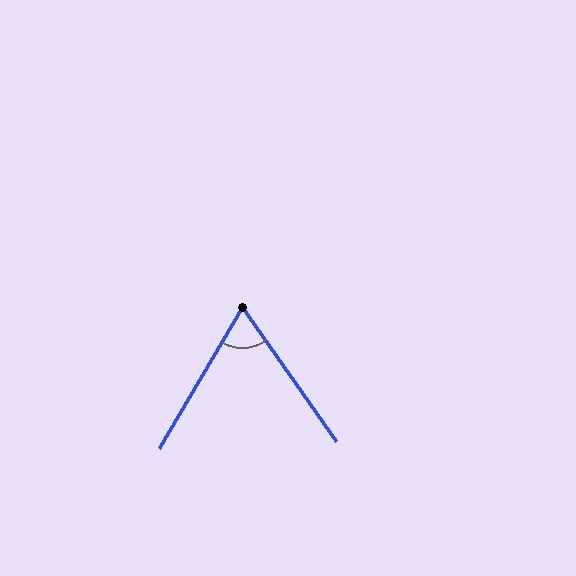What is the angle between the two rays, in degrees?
Approximately 66 degrees.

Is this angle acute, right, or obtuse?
It is acute.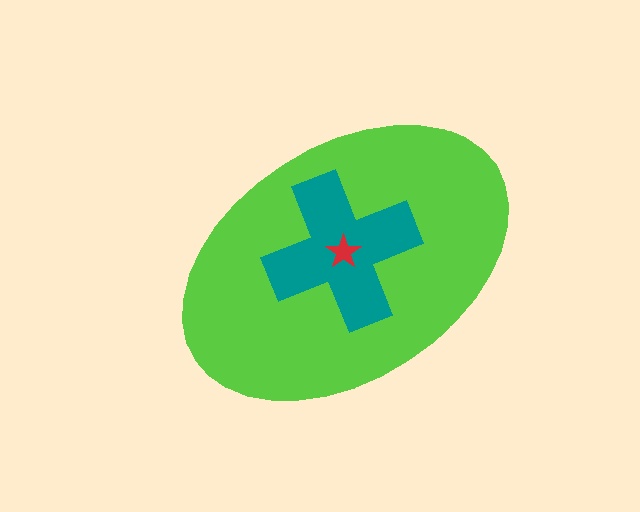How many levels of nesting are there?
3.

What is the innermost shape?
The red star.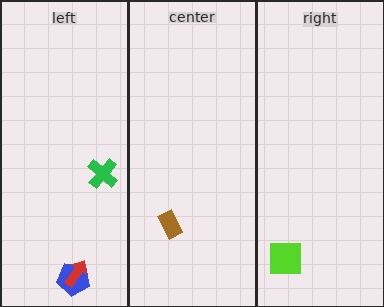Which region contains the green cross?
The left region.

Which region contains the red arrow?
The left region.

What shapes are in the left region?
The green cross, the blue pentagon, the red arrow.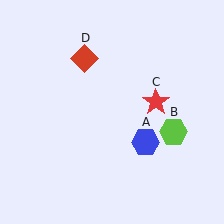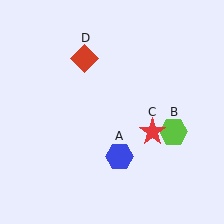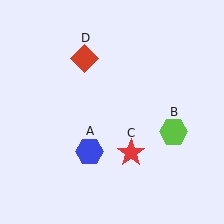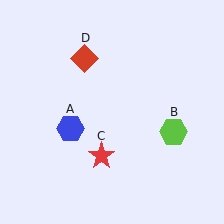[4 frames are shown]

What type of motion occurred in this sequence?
The blue hexagon (object A), red star (object C) rotated clockwise around the center of the scene.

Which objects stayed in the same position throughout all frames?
Lime hexagon (object B) and red diamond (object D) remained stationary.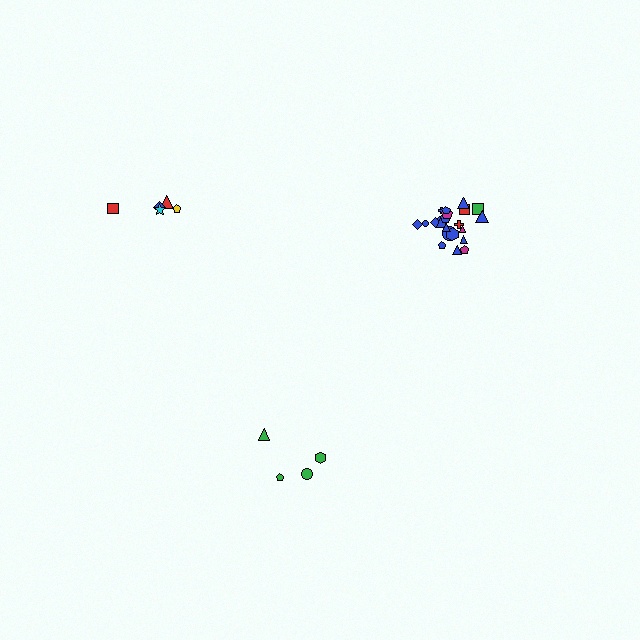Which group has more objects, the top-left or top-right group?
The top-right group.